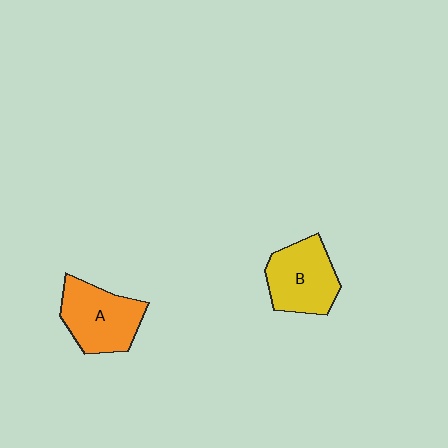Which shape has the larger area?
Shape A (orange).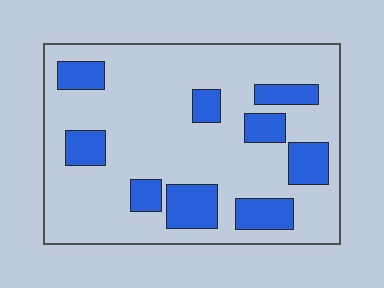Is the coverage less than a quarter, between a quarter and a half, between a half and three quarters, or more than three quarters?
Less than a quarter.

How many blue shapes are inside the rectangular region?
9.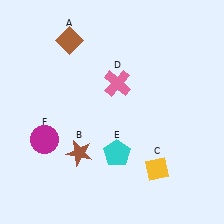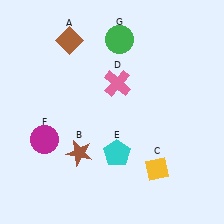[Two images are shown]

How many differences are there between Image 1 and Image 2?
There is 1 difference between the two images.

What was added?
A green circle (G) was added in Image 2.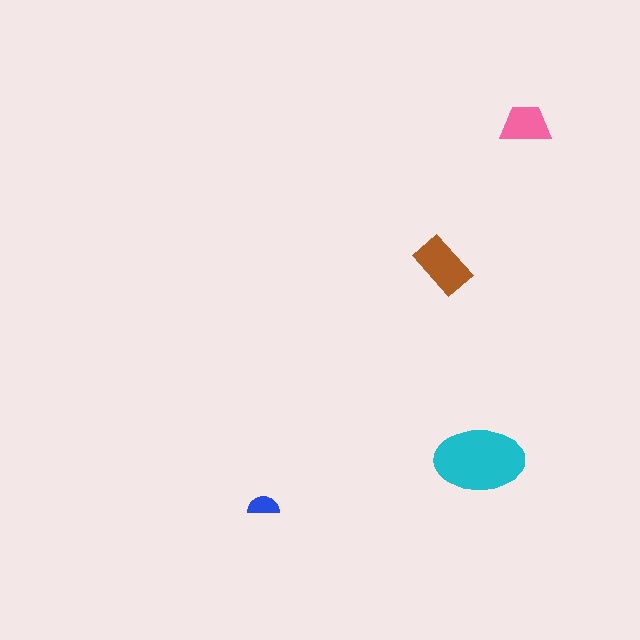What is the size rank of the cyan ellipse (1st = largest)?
1st.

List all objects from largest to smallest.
The cyan ellipse, the brown rectangle, the pink trapezoid, the blue semicircle.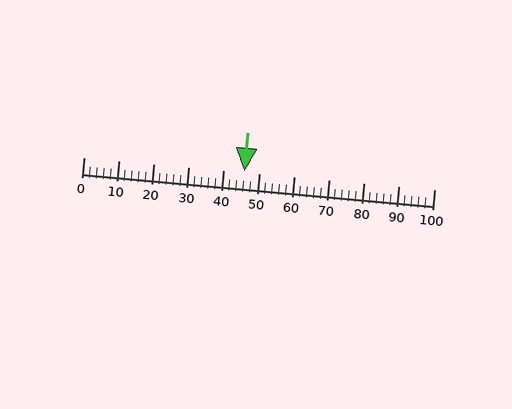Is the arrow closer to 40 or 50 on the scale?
The arrow is closer to 50.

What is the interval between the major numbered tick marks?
The major tick marks are spaced 10 units apart.